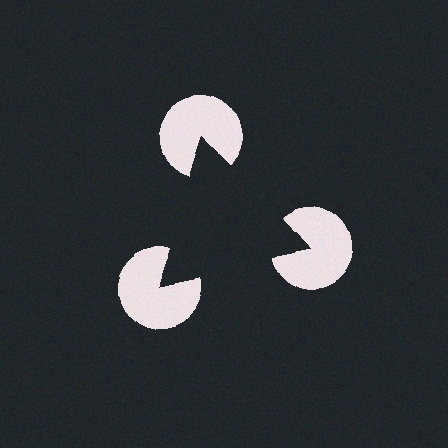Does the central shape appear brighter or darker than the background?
It typically appears slightly darker than the background, even though no actual brightness change is drawn.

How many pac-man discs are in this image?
There are 3 — one at each vertex of the illusory triangle.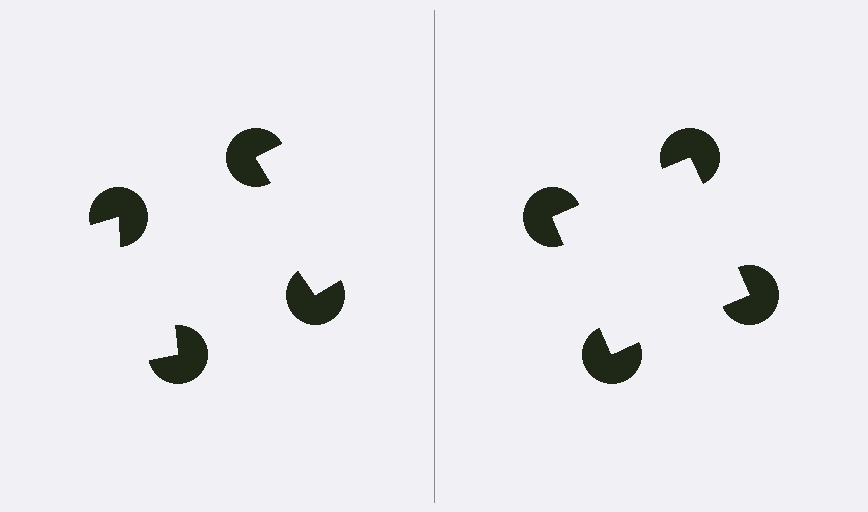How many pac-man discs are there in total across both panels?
8 — 4 on each side.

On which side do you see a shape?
An illusory square appears on the right side. On the left side the wedge cuts are rotated, so no coherent shape forms.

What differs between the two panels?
The pac-man discs are positioned identically on both sides; only the wedge orientations differ. On the right they align to a square; on the left they are misaligned.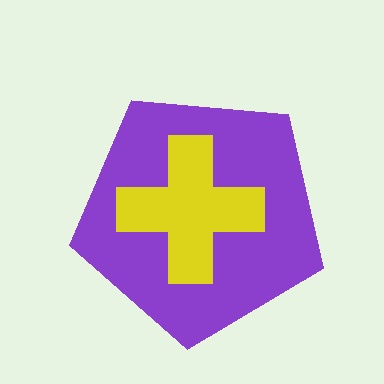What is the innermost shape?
The yellow cross.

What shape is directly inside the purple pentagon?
The yellow cross.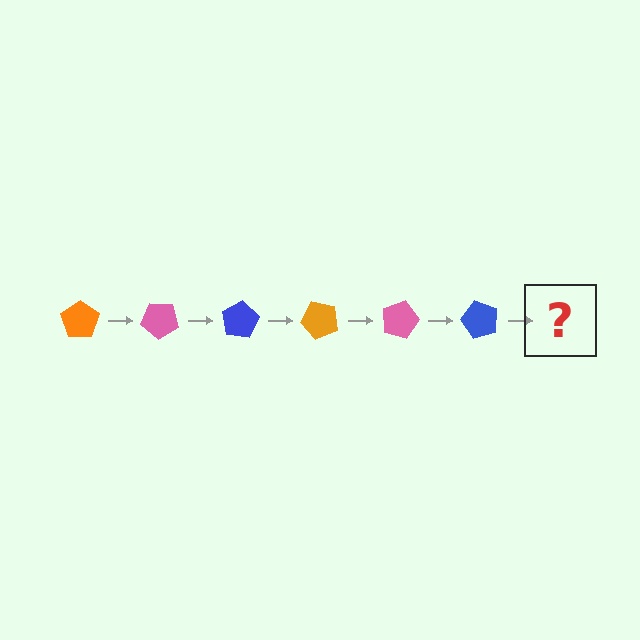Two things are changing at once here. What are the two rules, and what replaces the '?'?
The two rules are that it rotates 40 degrees each step and the color cycles through orange, pink, and blue. The '?' should be an orange pentagon, rotated 240 degrees from the start.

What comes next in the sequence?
The next element should be an orange pentagon, rotated 240 degrees from the start.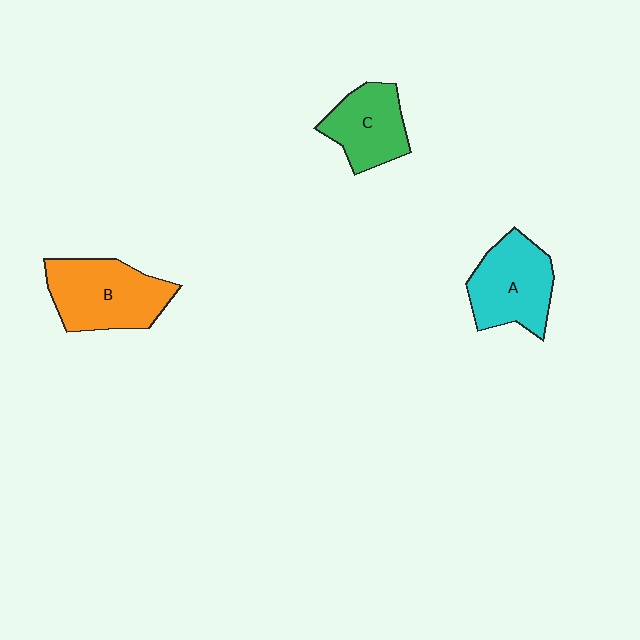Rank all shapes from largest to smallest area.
From largest to smallest: B (orange), A (cyan), C (green).